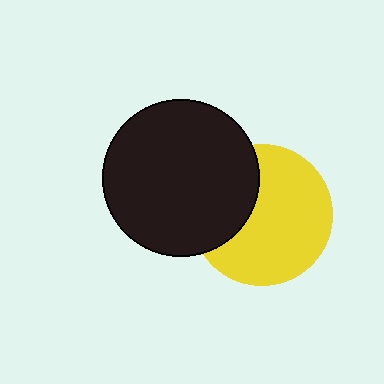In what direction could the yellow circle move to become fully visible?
The yellow circle could move right. That would shift it out from behind the black circle entirely.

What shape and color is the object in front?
The object in front is a black circle.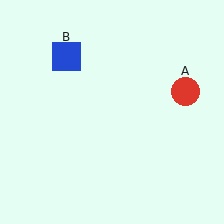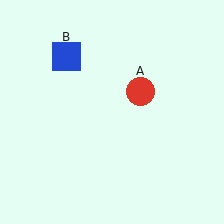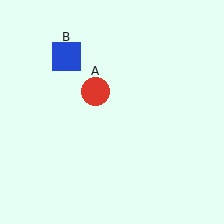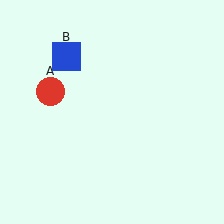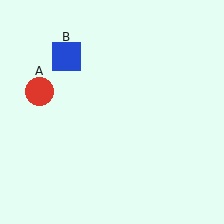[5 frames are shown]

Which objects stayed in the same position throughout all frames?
Blue square (object B) remained stationary.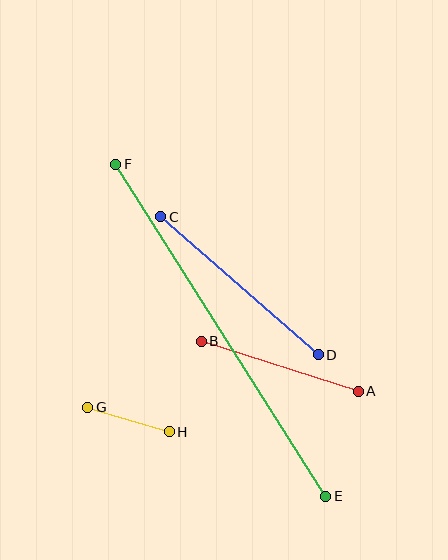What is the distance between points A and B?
The distance is approximately 165 pixels.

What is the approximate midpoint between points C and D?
The midpoint is at approximately (239, 286) pixels.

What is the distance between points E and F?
The distance is approximately 393 pixels.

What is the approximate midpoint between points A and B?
The midpoint is at approximately (280, 366) pixels.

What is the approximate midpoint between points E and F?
The midpoint is at approximately (221, 330) pixels.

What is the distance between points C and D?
The distance is approximately 209 pixels.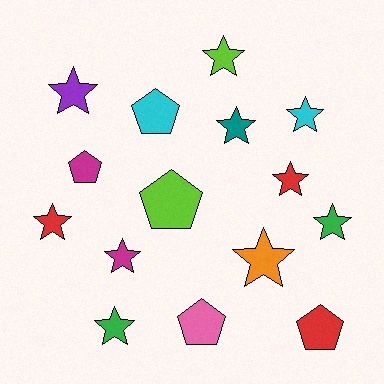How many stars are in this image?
There are 10 stars.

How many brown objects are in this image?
There are no brown objects.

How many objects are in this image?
There are 15 objects.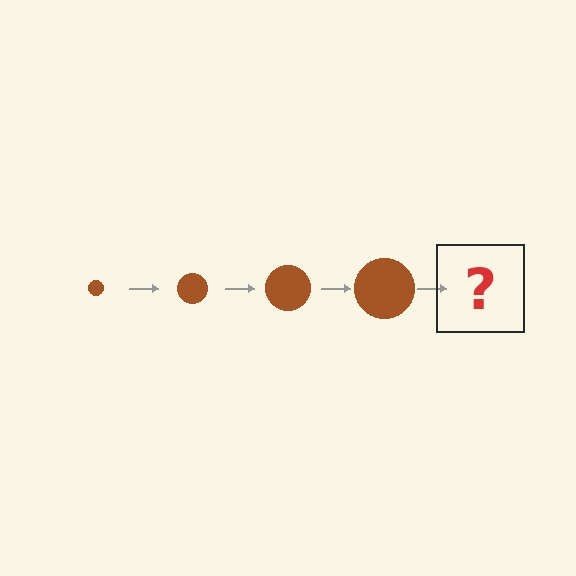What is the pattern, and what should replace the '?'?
The pattern is that the circle gets progressively larger each step. The '?' should be a brown circle, larger than the previous one.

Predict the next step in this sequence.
The next step is a brown circle, larger than the previous one.